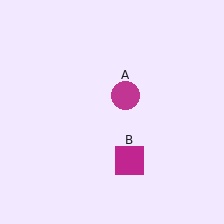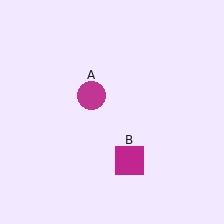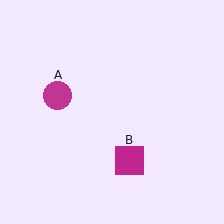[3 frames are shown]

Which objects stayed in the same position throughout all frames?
Magenta square (object B) remained stationary.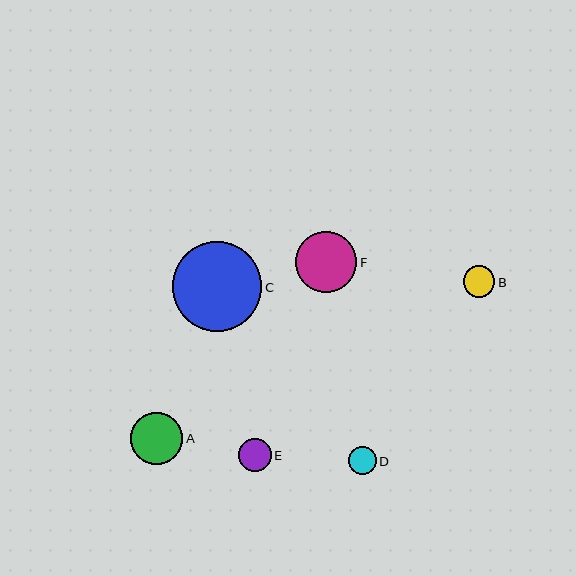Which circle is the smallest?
Circle D is the smallest with a size of approximately 28 pixels.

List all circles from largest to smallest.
From largest to smallest: C, F, A, E, B, D.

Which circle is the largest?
Circle C is the largest with a size of approximately 90 pixels.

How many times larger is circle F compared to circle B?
Circle F is approximately 1.9 times the size of circle B.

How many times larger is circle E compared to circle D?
Circle E is approximately 1.2 times the size of circle D.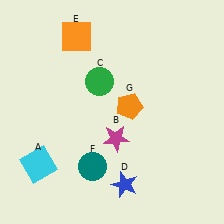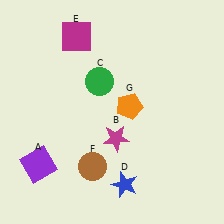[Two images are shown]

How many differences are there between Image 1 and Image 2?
There are 3 differences between the two images.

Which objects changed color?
A changed from cyan to purple. E changed from orange to magenta. F changed from teal to brown.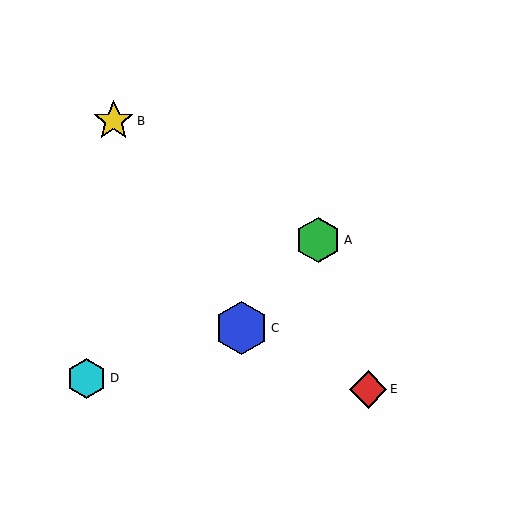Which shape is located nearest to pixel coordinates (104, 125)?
The yellow star (labeled B) at (114, 121) is nearest to that location.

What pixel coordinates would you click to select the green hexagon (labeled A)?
Click at (318, 240) to select the green hexagon A.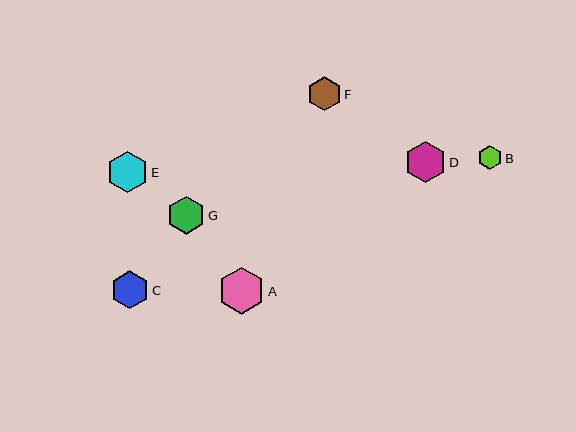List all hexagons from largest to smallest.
From largest to smallest: A, D, E, C, G, F, B.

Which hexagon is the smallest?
Hexagon B is the smallest with a size of approximately 25 pixels.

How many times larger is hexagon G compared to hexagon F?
Hexagon G is approximately 1.1 times the size of hexagon F.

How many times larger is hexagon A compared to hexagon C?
Hexagon A is approximately 1.2 times the size of hexagon C.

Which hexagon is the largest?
Hexagon A is the largest with a size of approximately 47 pixels.